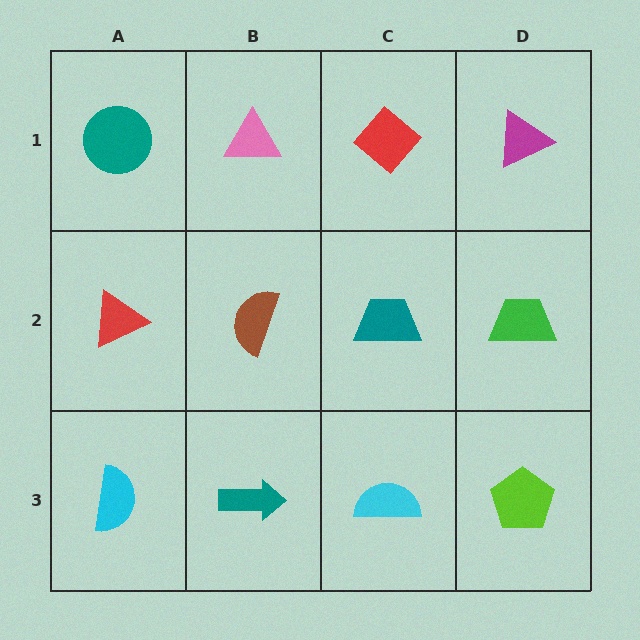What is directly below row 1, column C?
A teal trapezoid.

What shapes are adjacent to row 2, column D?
A magenta triangle (row 1, column D), a lime pentagon (row 3, column D), a teal trapezoid (row 2, column C).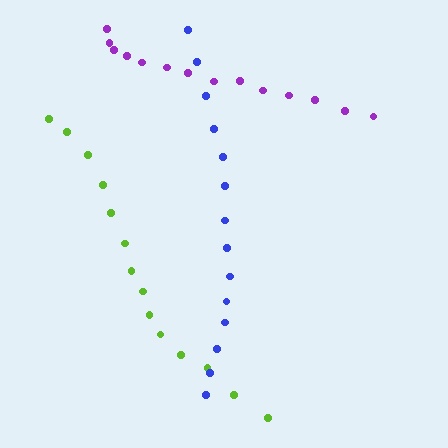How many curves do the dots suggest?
There are 3 distinct paths.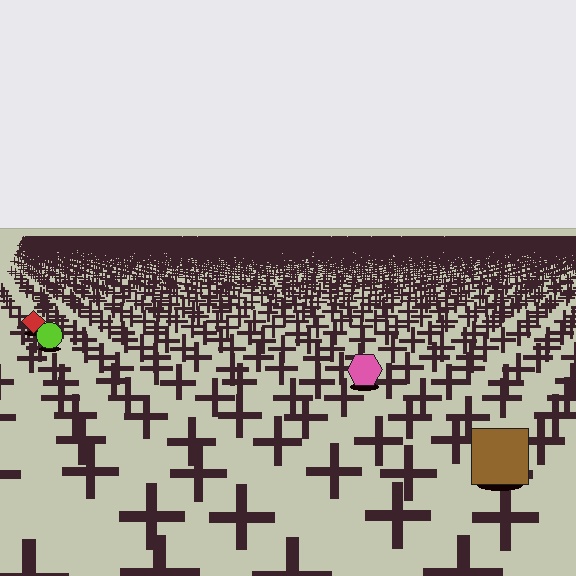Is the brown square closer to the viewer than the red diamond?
Yes. The brown square is closer — you can tell from the texture gradient: the ground texture is coarser near it.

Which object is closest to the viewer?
The brown square is closest. The texture marks near it are larger and more spread out.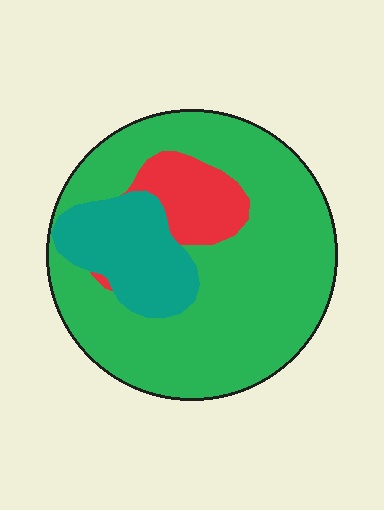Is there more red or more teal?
Teal.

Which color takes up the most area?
Green, at roughly 70%.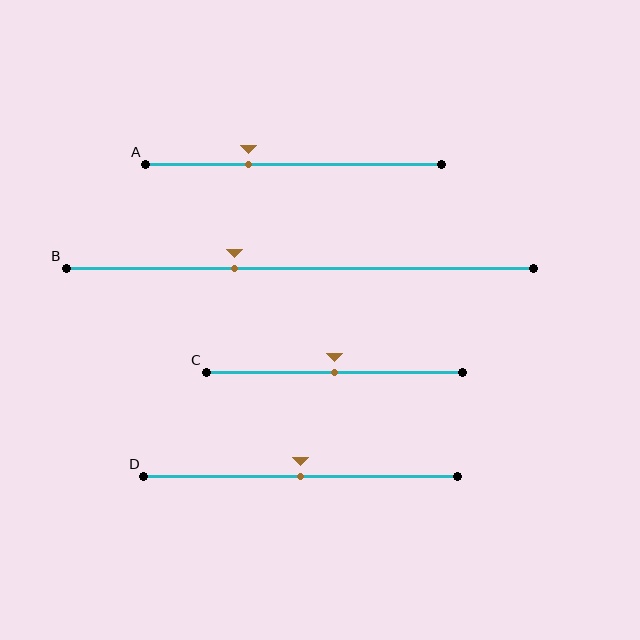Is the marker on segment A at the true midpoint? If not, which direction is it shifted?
No, the marker on segment A is shifted to the left by about 15% of the segment length.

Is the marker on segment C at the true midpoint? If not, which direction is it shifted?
Yes, the marker on segment C is at the true midpoint.